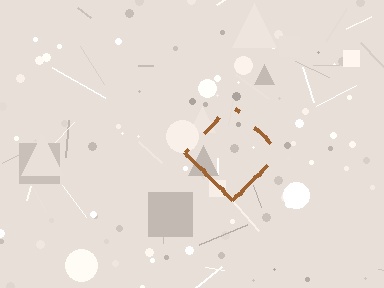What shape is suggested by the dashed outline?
The dashed outline suggests a diamond.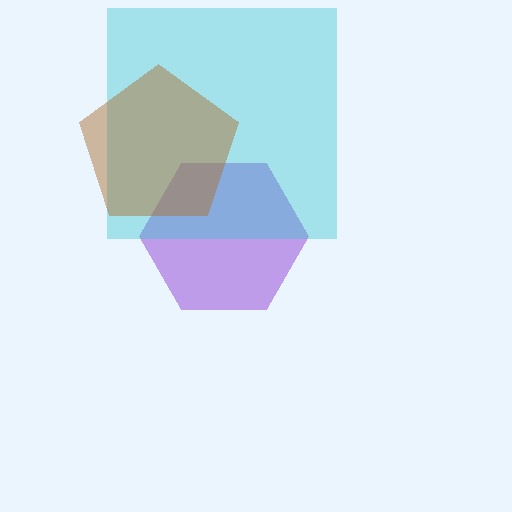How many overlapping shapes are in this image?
There are 3 overlapping shapes in the image.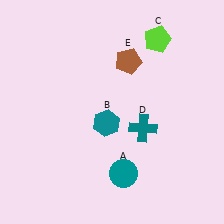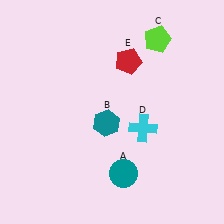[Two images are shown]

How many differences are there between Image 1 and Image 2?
There are 2 differences between the two images.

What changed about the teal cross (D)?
In Image 1, D is teal. In Image 2, it changed to cyan.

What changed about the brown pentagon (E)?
In Image 1, E is brown. In Image 2, it changed to red.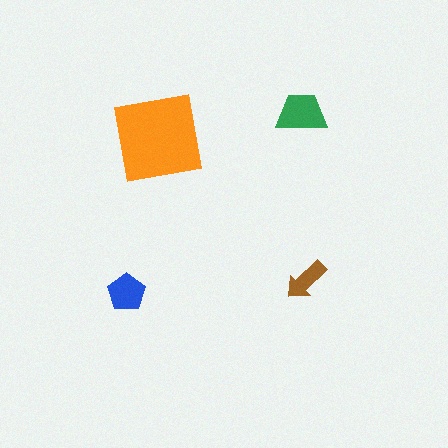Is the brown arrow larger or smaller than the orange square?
Smaller.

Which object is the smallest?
The brown arrow.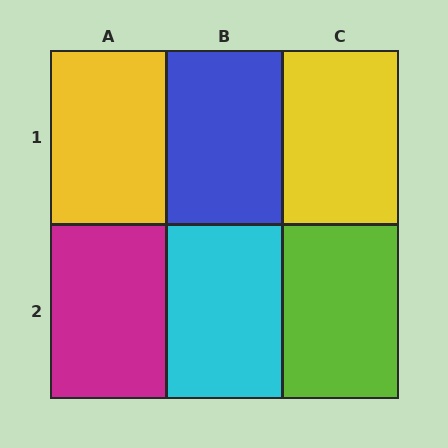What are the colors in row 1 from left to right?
Yellow, blue, yellow.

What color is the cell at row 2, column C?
Lime.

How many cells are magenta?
1 cell is magenta.